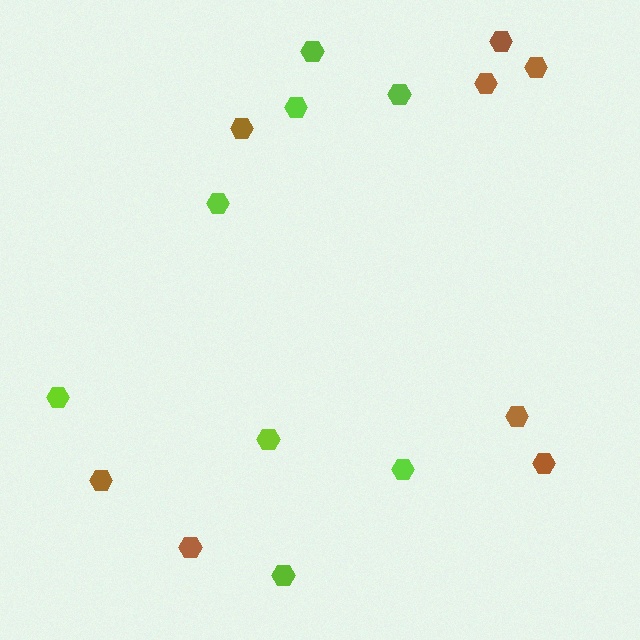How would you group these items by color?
There are 2 groups: one group of lime hexagons (8) and one group of brown hexagons (8).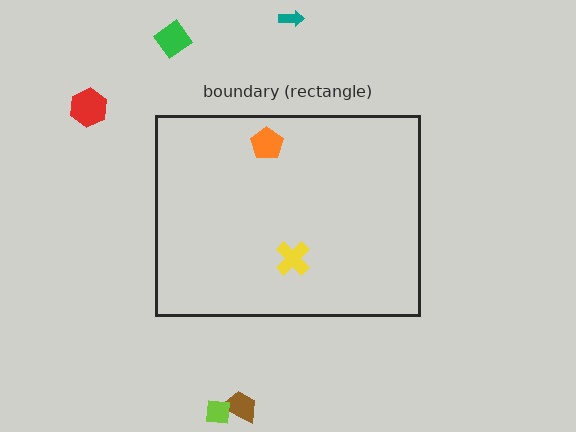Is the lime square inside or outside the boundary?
Outside.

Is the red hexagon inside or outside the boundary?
Outside.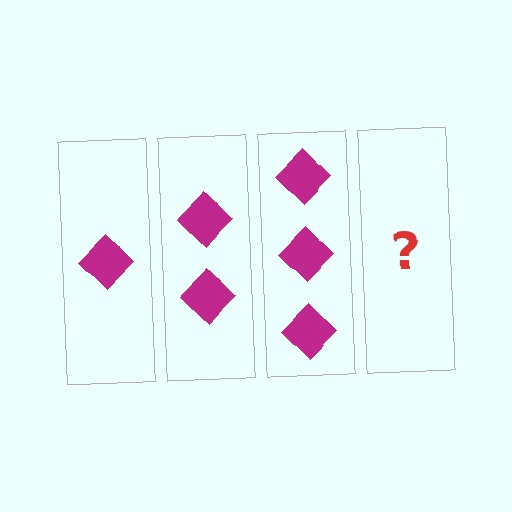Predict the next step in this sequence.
The next step is 4 diamonds.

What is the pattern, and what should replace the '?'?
The pattern is that each step adds one more diamond. The '?' should be 4 diamonds.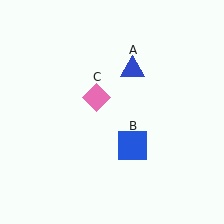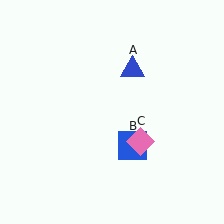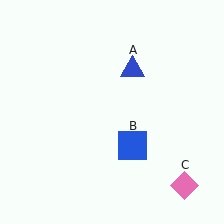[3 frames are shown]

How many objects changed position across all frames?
1 object changed position: pink diamond (object C).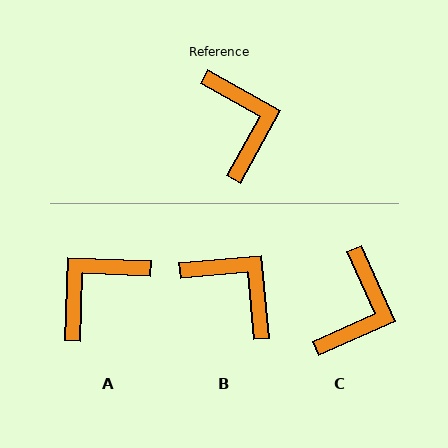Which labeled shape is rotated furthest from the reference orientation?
A, about 117 degrees away.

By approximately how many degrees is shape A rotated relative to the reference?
Approximately 117 degrees counter-clockwise.